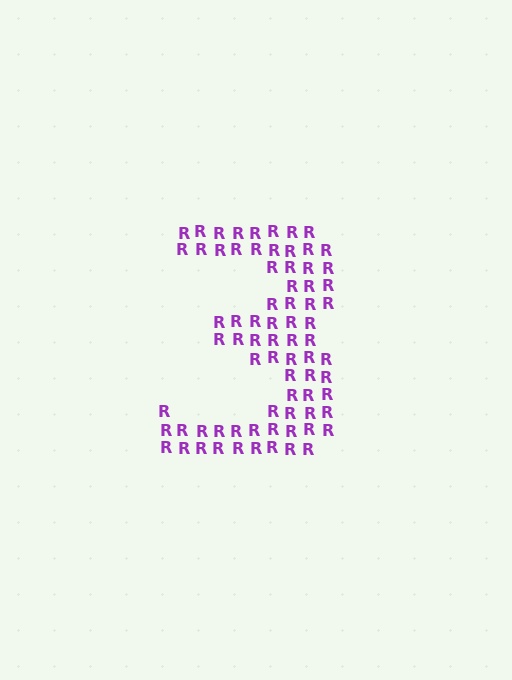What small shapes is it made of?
It is made of small letter R's.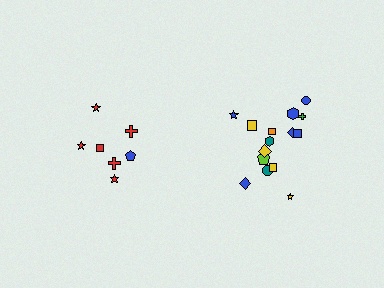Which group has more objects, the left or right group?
The right group.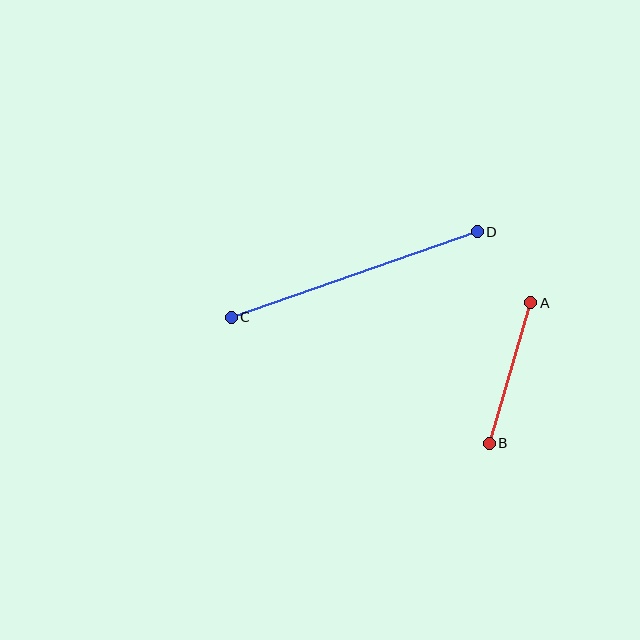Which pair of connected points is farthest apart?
Points C and D are farthest apart.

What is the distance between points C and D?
The distance is approximately 260 pixels.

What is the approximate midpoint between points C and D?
The midpoint is at approximately (354, 274) pixels.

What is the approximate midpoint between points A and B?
The midpoint is at approximately (510, 373) pixels.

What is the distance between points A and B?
The distance is approximately 146 pixels.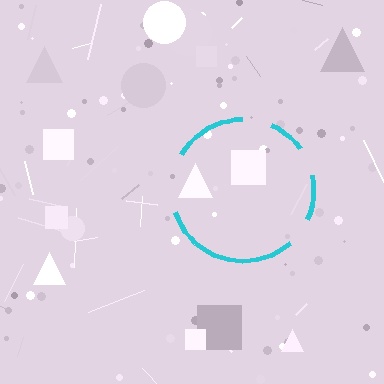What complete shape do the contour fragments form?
The contour fragments form a circle.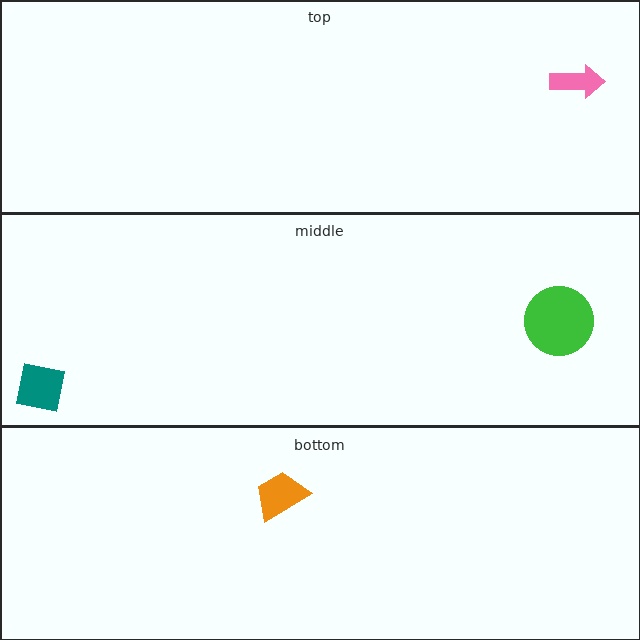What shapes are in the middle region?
The teal square, the green circle.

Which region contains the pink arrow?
The top region.